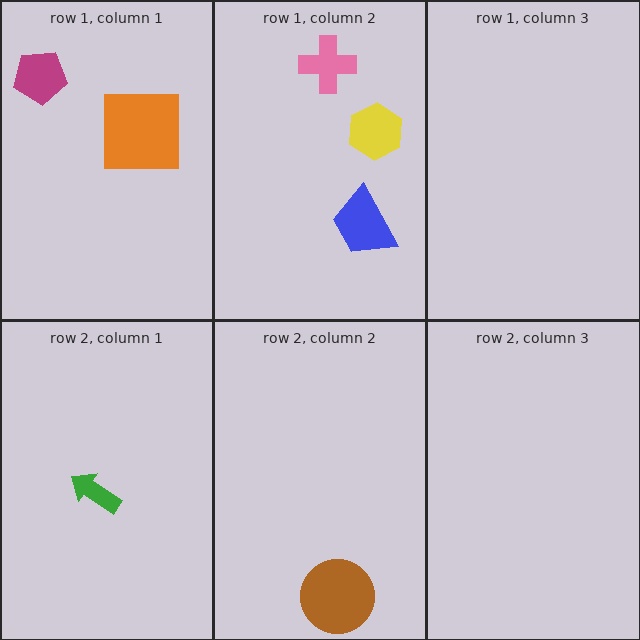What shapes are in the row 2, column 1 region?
The green arrow.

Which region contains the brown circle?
The row 2, column 2 region.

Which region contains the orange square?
The row 1, column 1 region.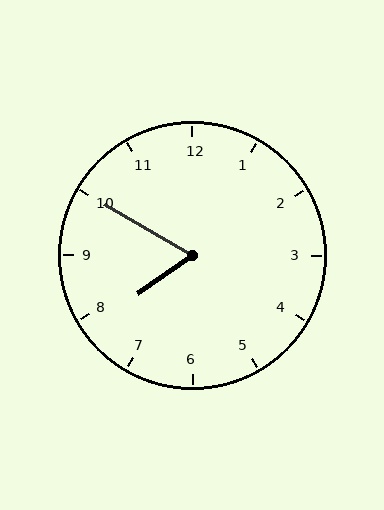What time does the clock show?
7:50.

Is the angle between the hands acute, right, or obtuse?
It is acute.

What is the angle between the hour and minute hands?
Approximately 65 degrees.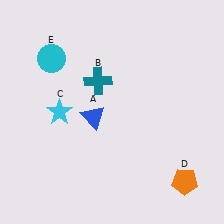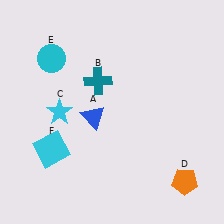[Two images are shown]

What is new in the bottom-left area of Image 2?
A cyan square (F) was added in the bottom-left area of Image 2.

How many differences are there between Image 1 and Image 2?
There is 1 difference between the two images.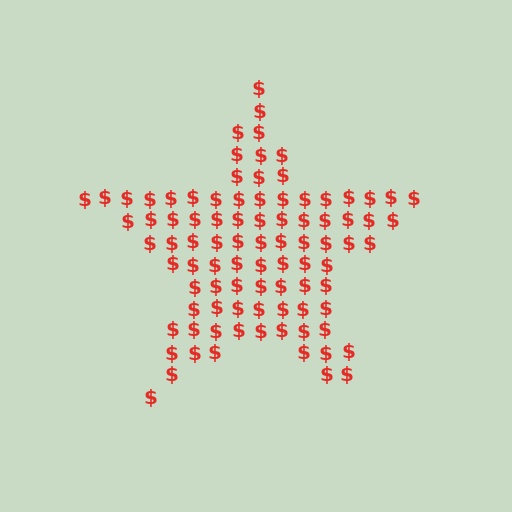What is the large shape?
The large shape is a star.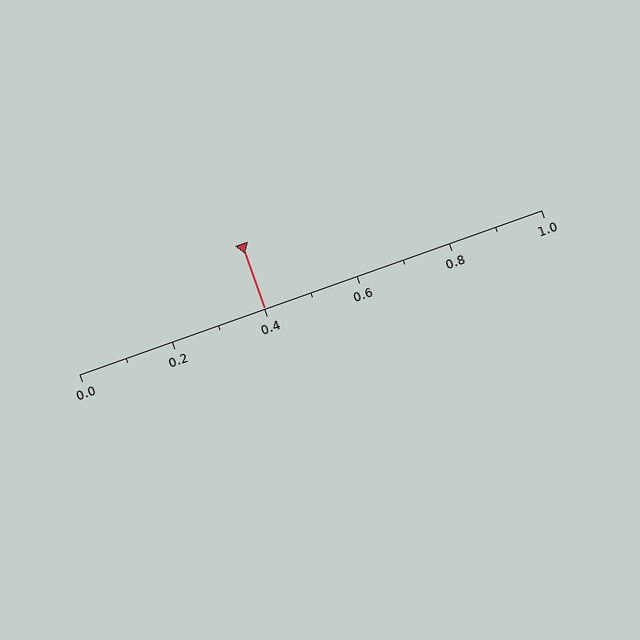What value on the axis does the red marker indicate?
The marker indicates approximately 0.4.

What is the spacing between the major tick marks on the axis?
The major ticks are spaced 0.2 apart.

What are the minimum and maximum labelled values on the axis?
The axis runs from 0.0 to 1.0.